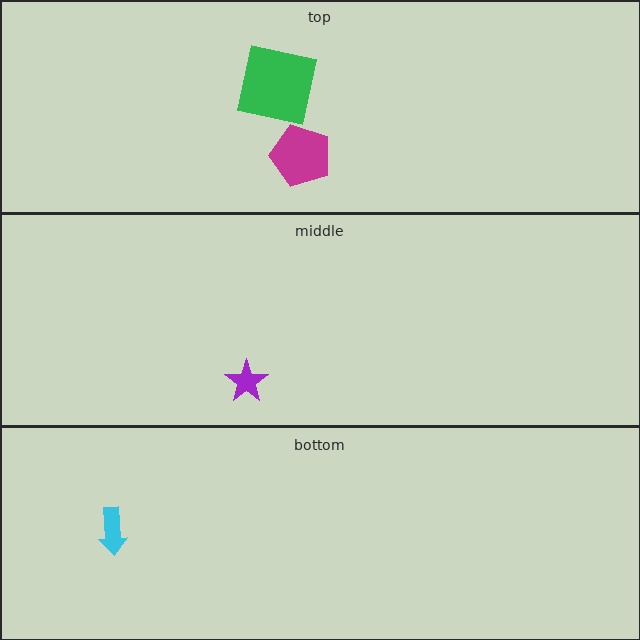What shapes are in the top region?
The green square, the magenta pentagon.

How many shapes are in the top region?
2.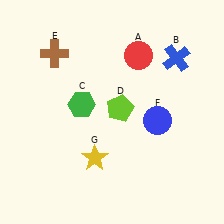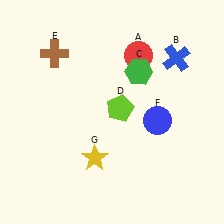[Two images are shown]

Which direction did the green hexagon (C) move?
The green hexagon (C) moved right.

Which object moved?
The green hexagon (C) moved right.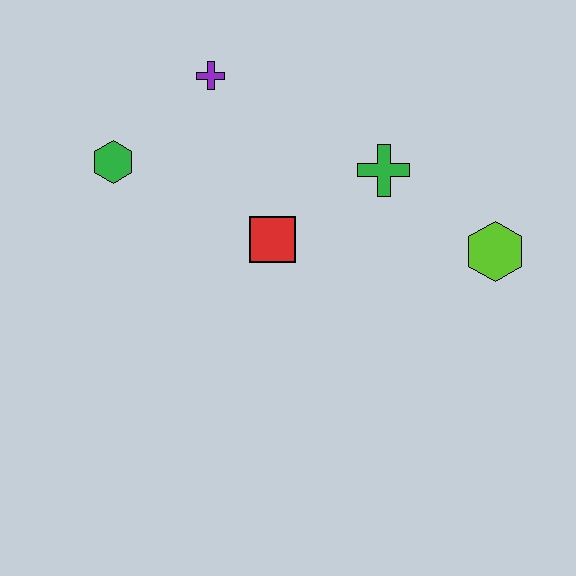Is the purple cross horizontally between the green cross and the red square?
No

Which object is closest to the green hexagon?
The purple cross is closest to the green hexagon.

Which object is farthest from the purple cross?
The lime hexagon is farthest from the purple cross.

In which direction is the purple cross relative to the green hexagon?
The purple cross is to the right of the green hexagon.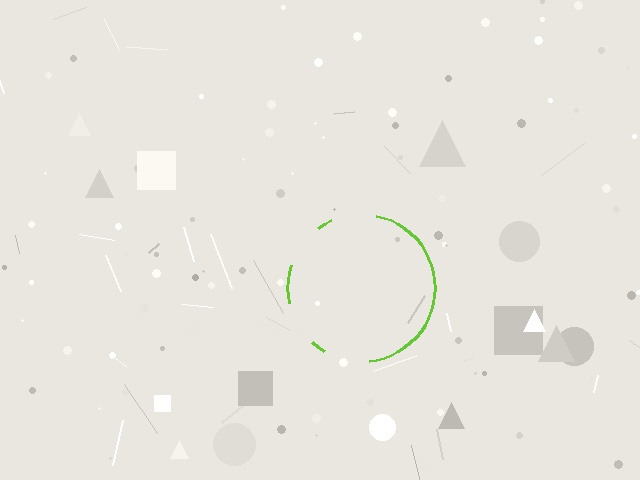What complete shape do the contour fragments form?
The contour fragments form a circle.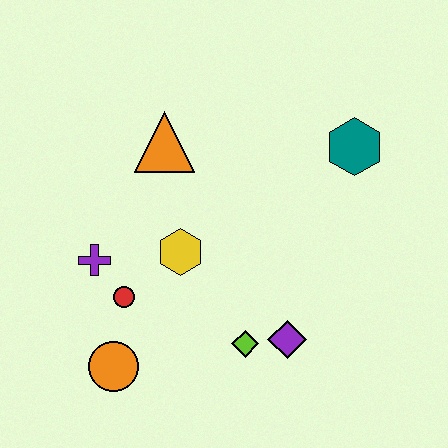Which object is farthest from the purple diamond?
The orange triangle is farthest from the purple diamond.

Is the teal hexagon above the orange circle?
Yes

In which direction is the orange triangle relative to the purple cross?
The orange triangle is above the purple cross.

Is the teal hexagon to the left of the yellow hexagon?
No